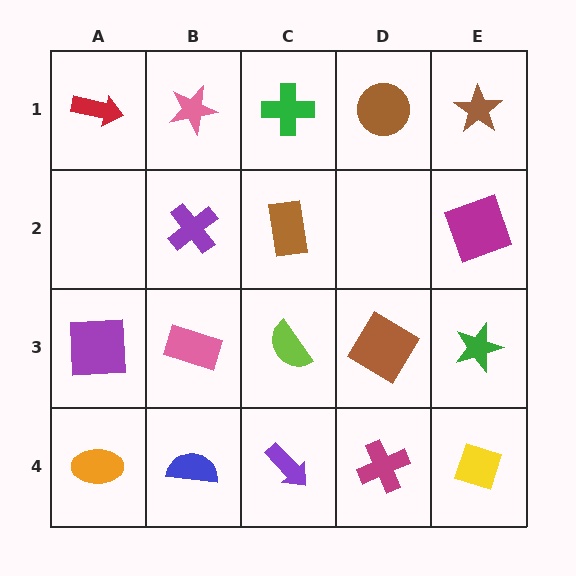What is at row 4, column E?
A yellow diamond.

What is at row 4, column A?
An orange ellipse.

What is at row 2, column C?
A brown rectangle.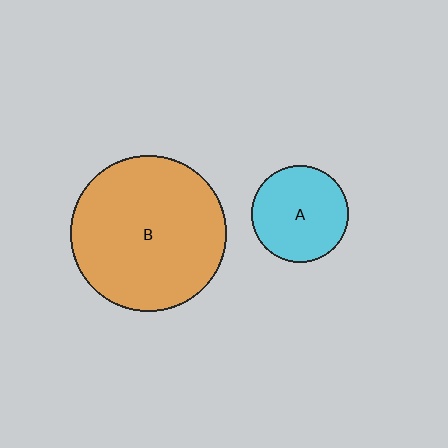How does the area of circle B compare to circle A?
Approximately 2.6 times.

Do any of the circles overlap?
No, none of the circles overlap.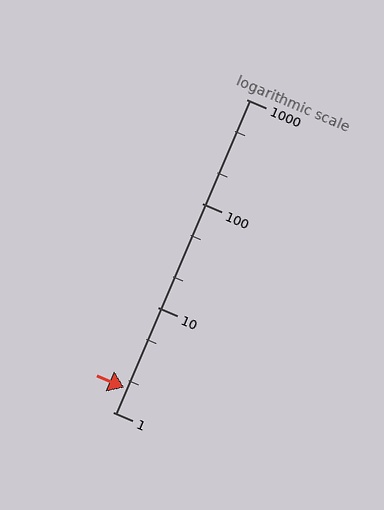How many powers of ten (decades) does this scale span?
The scale spans 3 decades, from 1 to 1000.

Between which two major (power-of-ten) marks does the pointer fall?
The pointer is between 1 and 10.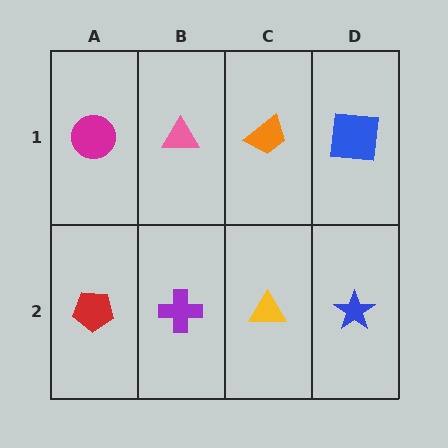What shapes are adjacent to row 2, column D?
A blue square (row 1, column D), a yellow triangle (row 2, column C).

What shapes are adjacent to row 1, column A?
A red pentagon (row 2, column A), a pink triangle (row 1, column B).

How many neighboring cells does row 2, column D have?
2.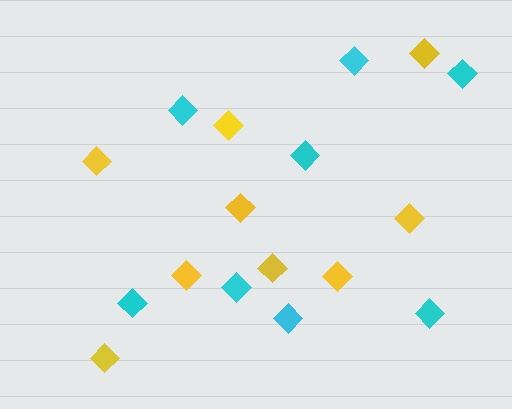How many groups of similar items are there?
There are 2 groups: one group of yellow diamonds (9) and one group of cyan diamonds (8).